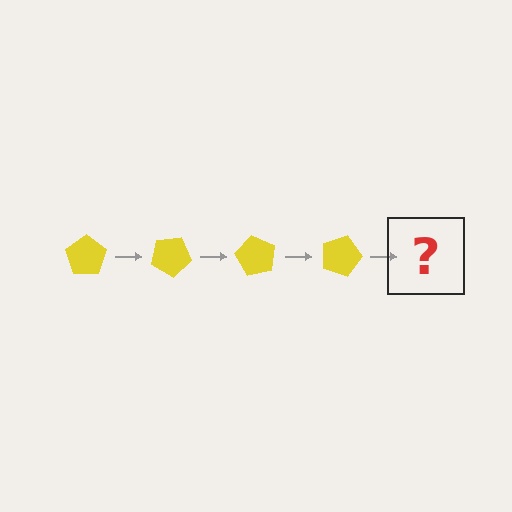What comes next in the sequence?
The next element should be a yellow pentagon rotated 120 degrees.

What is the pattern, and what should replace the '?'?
The pattern is that the pentagon rotates 30 degrees each step. The '?' should be a yellow pentagon rotated 120 degrees.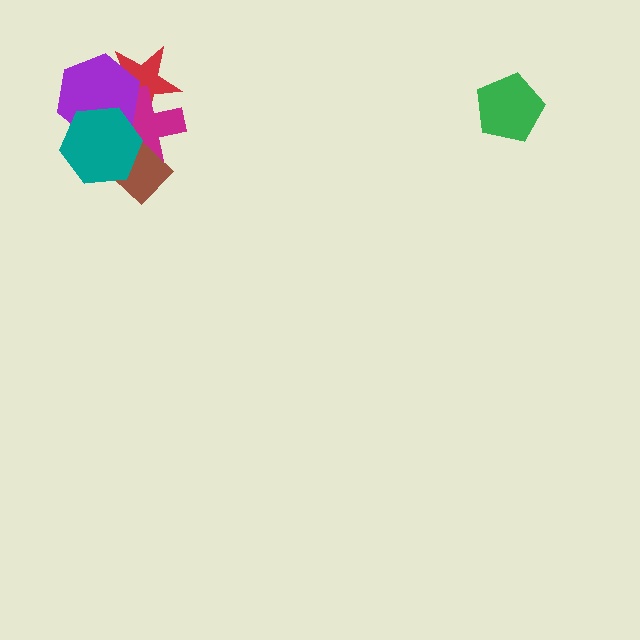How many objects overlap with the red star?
2 objects overlap with the red star.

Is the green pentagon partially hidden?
No, no other shape covers it.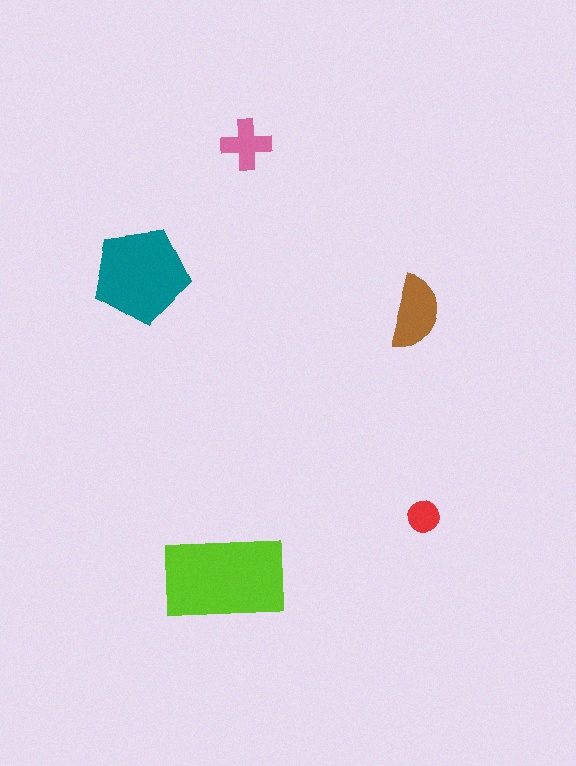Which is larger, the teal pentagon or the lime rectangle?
The lime rectangle.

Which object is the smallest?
The red circle.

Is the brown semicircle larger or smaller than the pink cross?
Larger.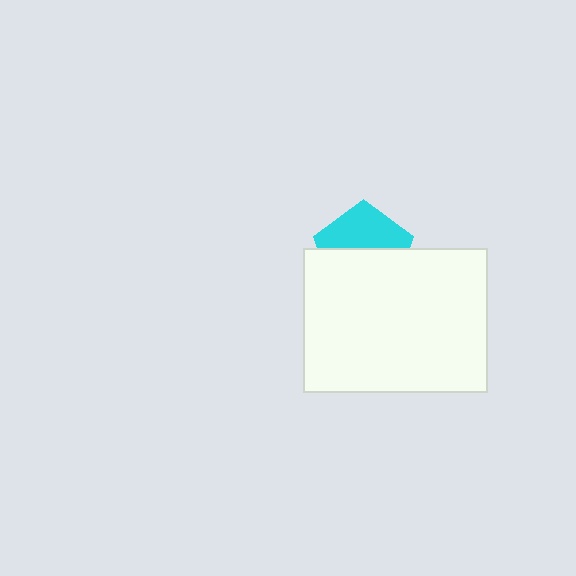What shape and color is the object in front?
The object in front is a white rectangle.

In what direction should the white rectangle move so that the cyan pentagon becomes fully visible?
The white rectangle should move down. That is the shortest direction to clear the overlap and leave the cyan pentagon fully visible.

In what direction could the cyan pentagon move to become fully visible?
The cyan pentagon could move up. That would shift it out from behind the white rectangle entirely.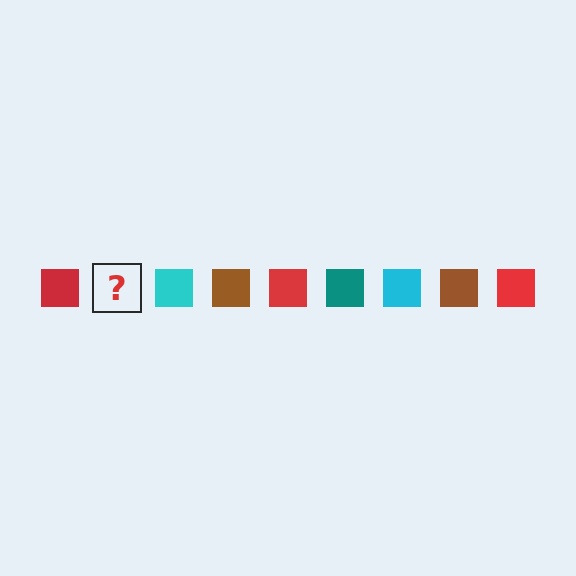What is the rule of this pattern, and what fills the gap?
The rule is that the pattern cycles through red, teal, cyan, brown squares. The gap should be filled with a teal square.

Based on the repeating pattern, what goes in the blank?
The blank should be a teal square.